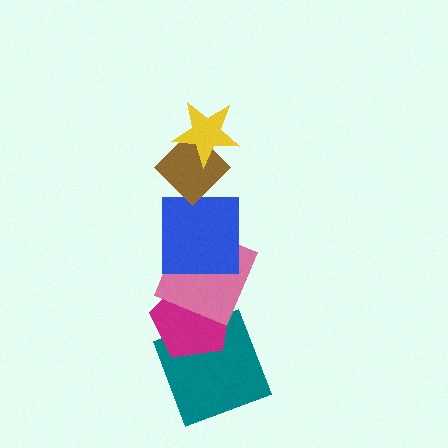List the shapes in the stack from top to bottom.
From top to bottom: the yellow star, the brown diamond, the blue square, the pink square, the magenta pentagon, the teal square.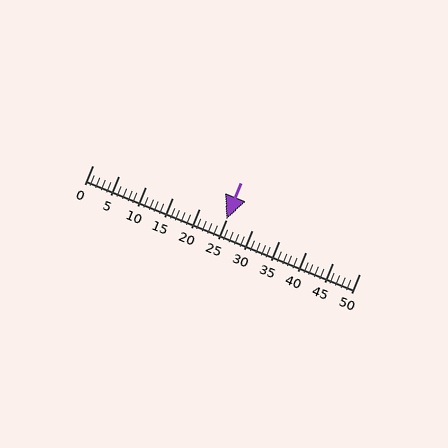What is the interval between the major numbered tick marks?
The major tick marks are spaced 5 units apart.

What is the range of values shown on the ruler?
The ruler shows values from 0 to 50.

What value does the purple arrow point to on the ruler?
The purple arrow points to approximately 25.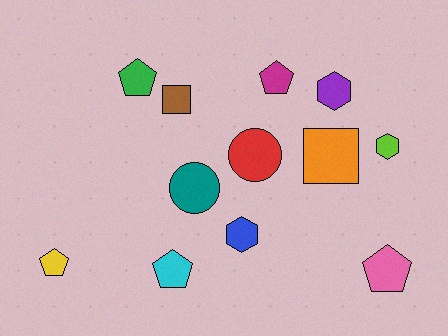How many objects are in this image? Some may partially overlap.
There are 12 objects.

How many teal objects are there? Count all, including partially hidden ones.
There is 1 teal object.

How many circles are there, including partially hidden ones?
There are 2 circles.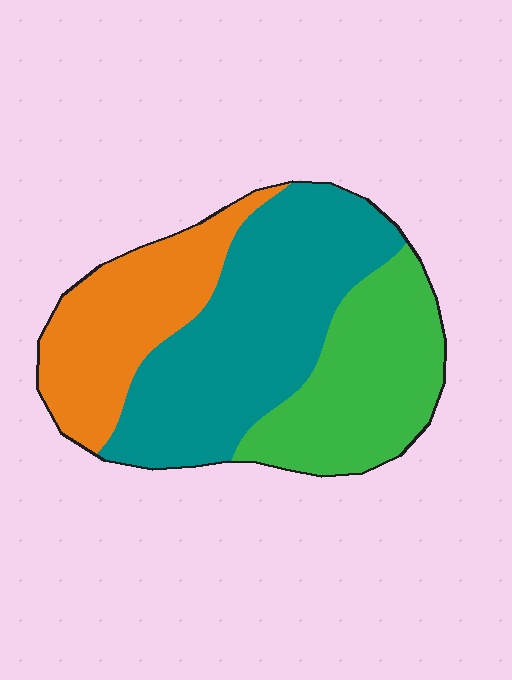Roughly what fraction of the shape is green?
Green takes up between a quarter and a half of the shape.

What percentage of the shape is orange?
Orange takes up between a sixth and a third of the shape.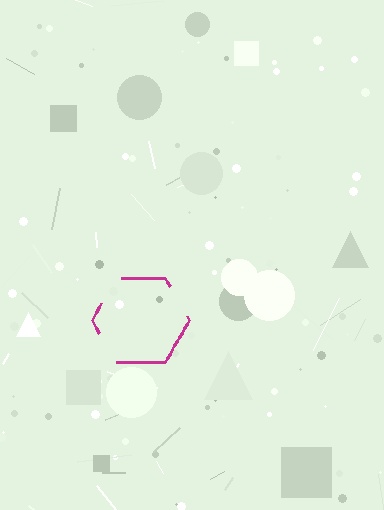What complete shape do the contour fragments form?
The contour fragments form a hexagon.